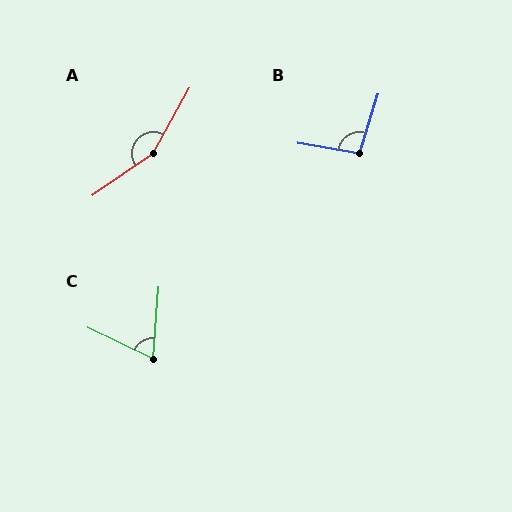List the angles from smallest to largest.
C (68°), B (98°), A (154°).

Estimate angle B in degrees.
Approximately 98 degrees.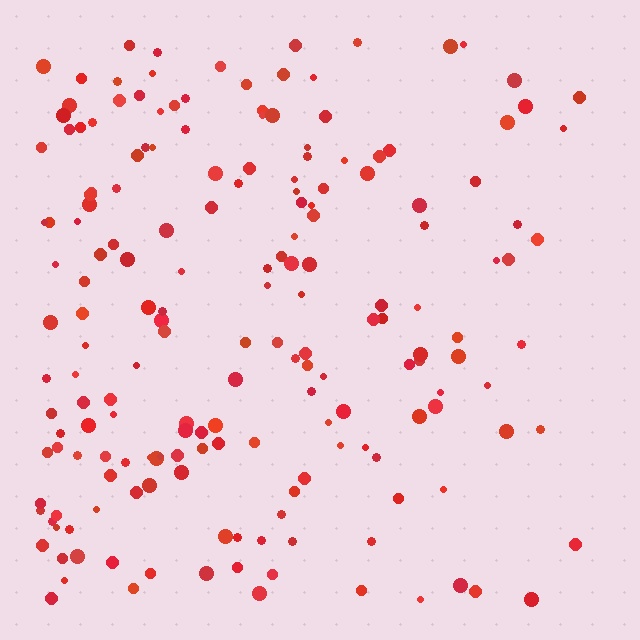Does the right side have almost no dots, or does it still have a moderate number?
Still a moderate number, just noticeably fewer than the left.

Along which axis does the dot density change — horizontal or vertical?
Horizontal.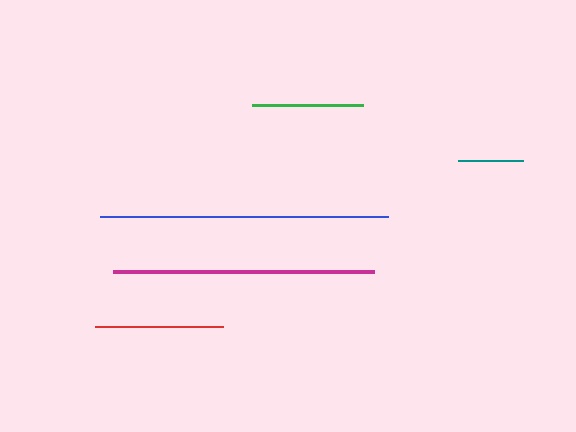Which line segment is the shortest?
The teal line is the shortest at approximately 66 pixels.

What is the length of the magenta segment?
The magenta segment is approximately 260 pixels long.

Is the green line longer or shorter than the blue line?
The blue line is longer than the green line.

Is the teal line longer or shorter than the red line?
The red line is longer than the teal line.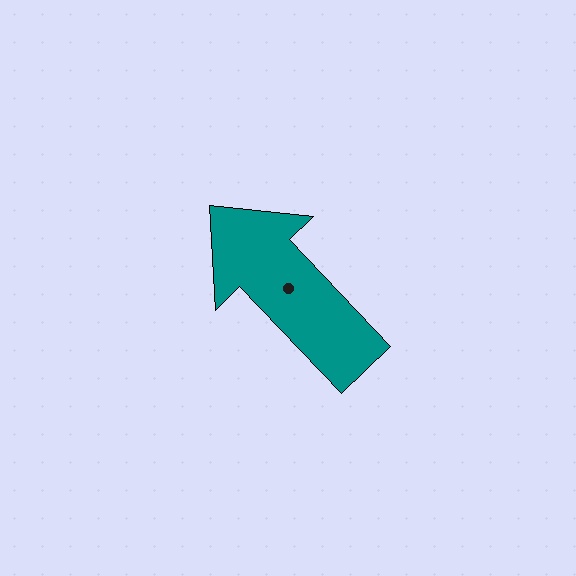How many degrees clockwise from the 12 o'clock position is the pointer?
Approximately 316 degrees.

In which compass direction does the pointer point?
Northwest.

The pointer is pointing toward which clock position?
Roughly 11 o'clock.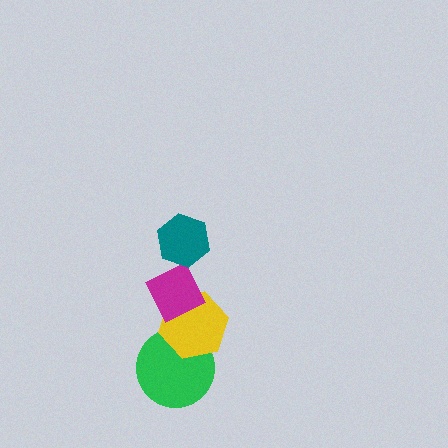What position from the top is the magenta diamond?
The magenta diamond is 2nd from the top.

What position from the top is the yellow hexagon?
The yellow hexagon is 3rd from the top.